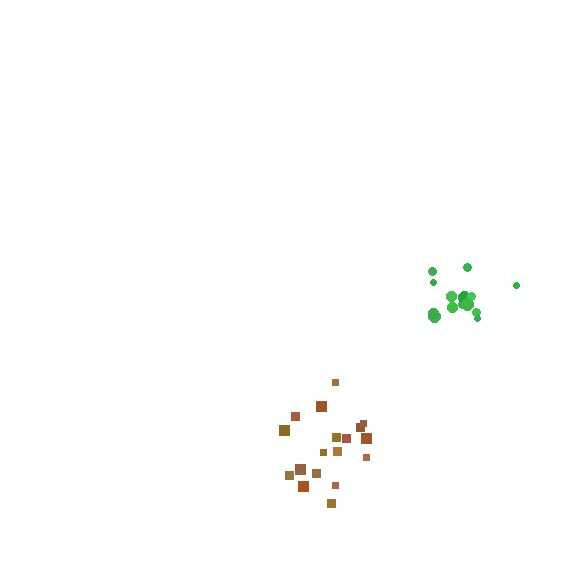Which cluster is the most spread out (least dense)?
Green.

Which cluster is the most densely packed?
Brown.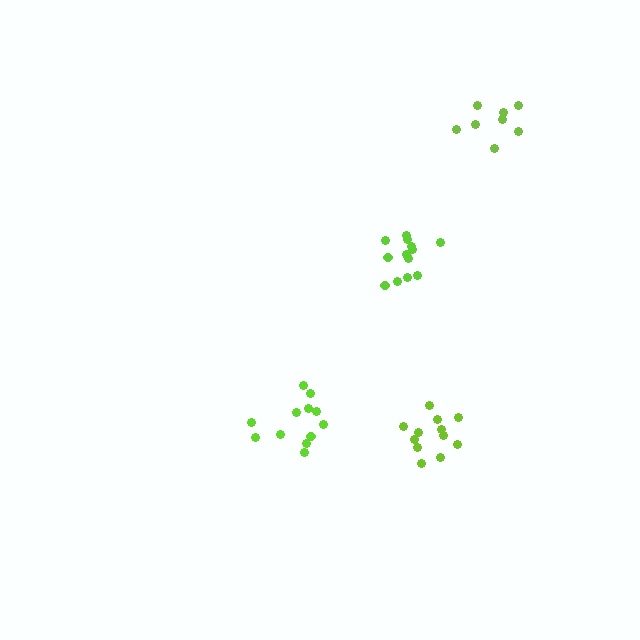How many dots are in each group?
Group 1: 13 dots, Group 2: 12 dots, Group 3: 12 dots, Group 4: 8 dots (45 total).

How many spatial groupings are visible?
There are 4 spatial groupings.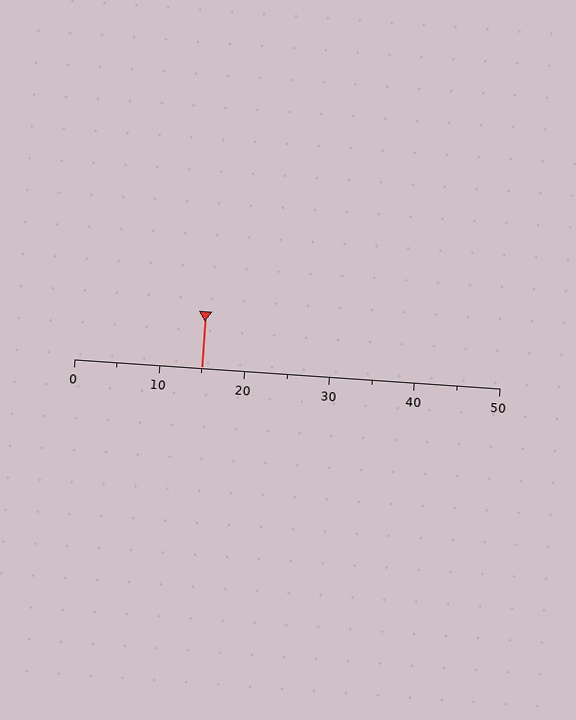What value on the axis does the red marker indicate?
The marker indicates approximately 15.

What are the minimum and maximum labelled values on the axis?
The axis runs from 0 to 50.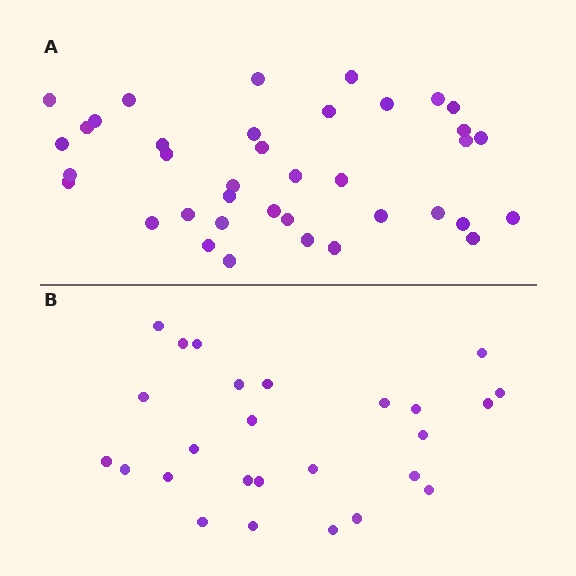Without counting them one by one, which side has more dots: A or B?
Region A (the top region) has more dots.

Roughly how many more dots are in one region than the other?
Region A has roughly 12 or so more dots than region B.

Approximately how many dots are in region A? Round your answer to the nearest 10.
About 40 dots. (The exact count is 38, which rounds to 40.)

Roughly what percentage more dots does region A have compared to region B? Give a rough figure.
About 45% more.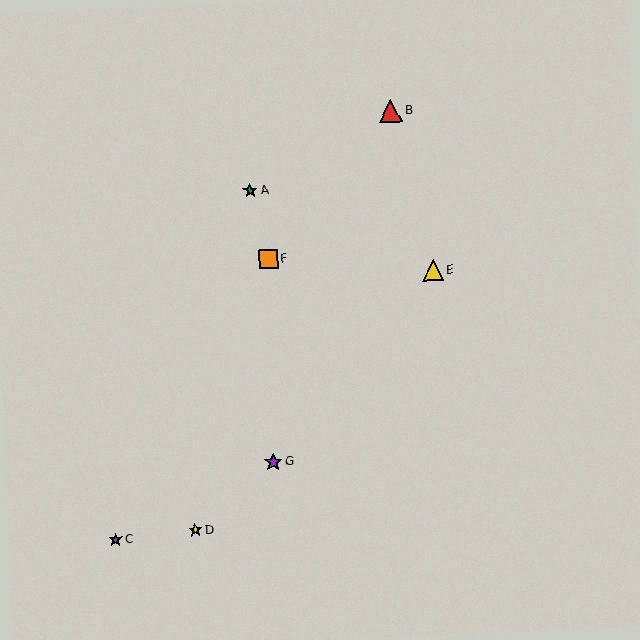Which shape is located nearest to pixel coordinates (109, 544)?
The purple star (labeled C) at (116, 540) is nearest to that location.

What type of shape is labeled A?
Shape A is a teal star.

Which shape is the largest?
The red triangle (labeled B) is the largest.